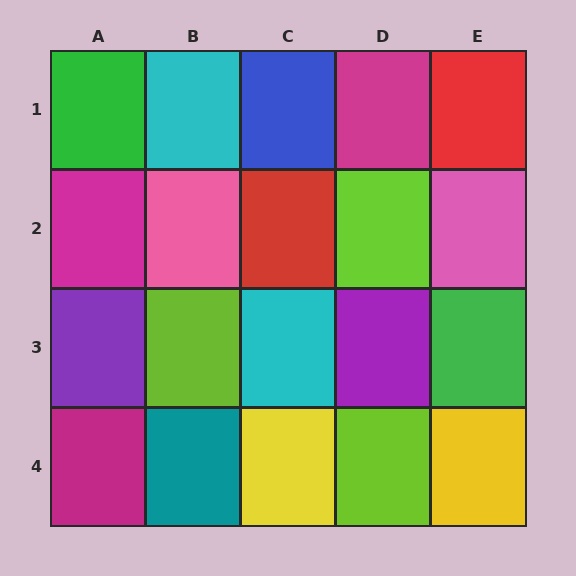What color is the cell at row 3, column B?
Lime.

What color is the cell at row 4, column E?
Yellow.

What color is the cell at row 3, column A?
Purple.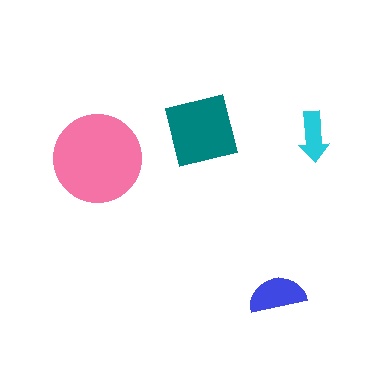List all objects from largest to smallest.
The pink circle, the teal square, the blue semicircle, the cyan arrow.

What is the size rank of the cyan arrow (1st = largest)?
4th.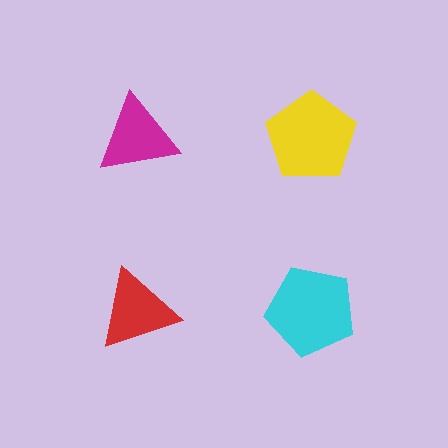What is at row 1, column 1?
A magenta triangle.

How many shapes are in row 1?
2 shapes.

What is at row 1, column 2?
A yellow pentagon.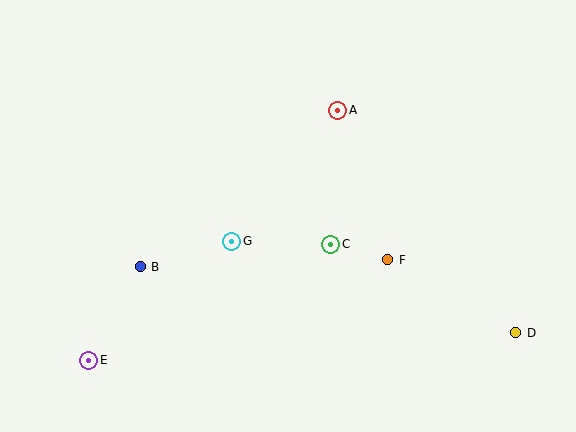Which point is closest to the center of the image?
Point C at (331, 244) is closest to the center.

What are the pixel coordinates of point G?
Point G is at (232, 241).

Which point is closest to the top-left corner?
Point B is closest to the top-left corner.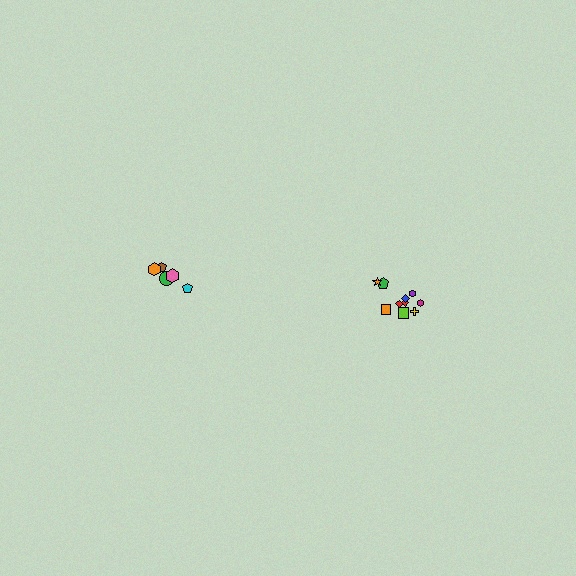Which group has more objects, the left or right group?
The right group.